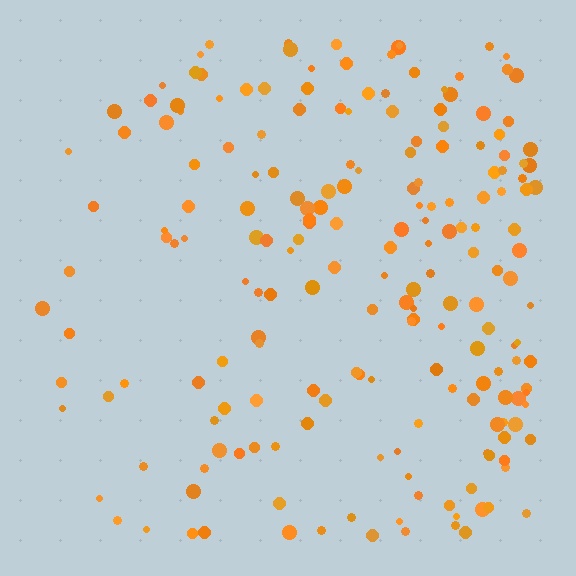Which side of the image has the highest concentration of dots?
The right.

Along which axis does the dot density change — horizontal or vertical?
Horizontal.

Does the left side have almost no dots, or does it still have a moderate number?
Still a moderate number, just noticeably fewer than the right.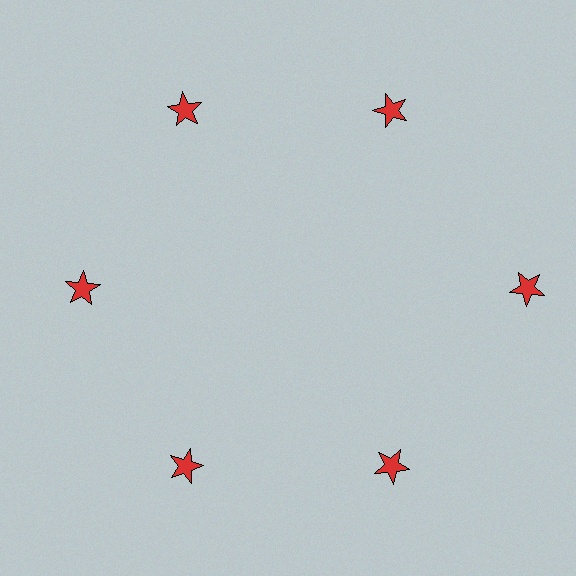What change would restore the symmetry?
The symmetry would be restored by moving it inward, back onto the ring so that all 6 stars sit at equal angles and equal distance from the center.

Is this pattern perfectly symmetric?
No. The 6 red stars are arranged in a ring, but one element near the 3 o'clock position is pushed outward from the center, breaking the 6-fold rotational symmetry.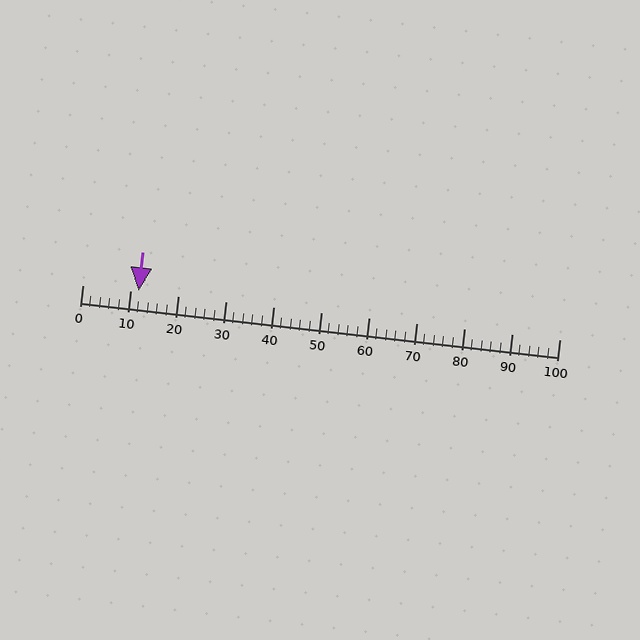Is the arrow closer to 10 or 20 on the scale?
The arrow is closer to 10.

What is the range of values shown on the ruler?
The ruler shows values from 0 to 100.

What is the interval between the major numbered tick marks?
The major tick marks are spaced 10 units apart.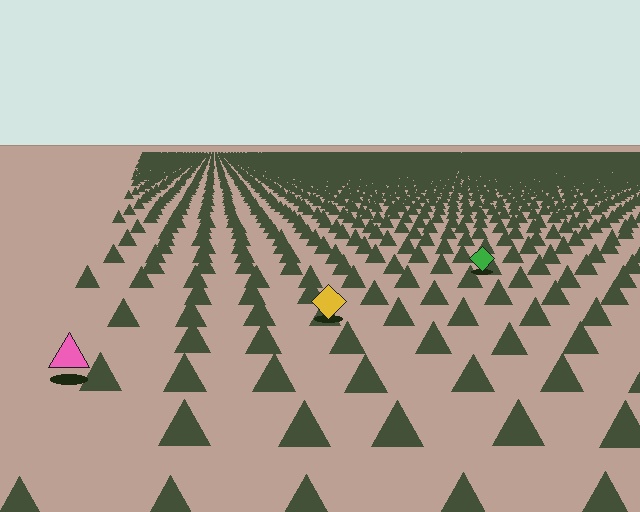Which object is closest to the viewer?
The pink triangle is closest. The texture marks near it are larger and more spread out.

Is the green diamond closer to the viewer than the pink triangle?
No. The pink triangle is closer — you can tell from the texture gradient: the ground texture is coarser near it.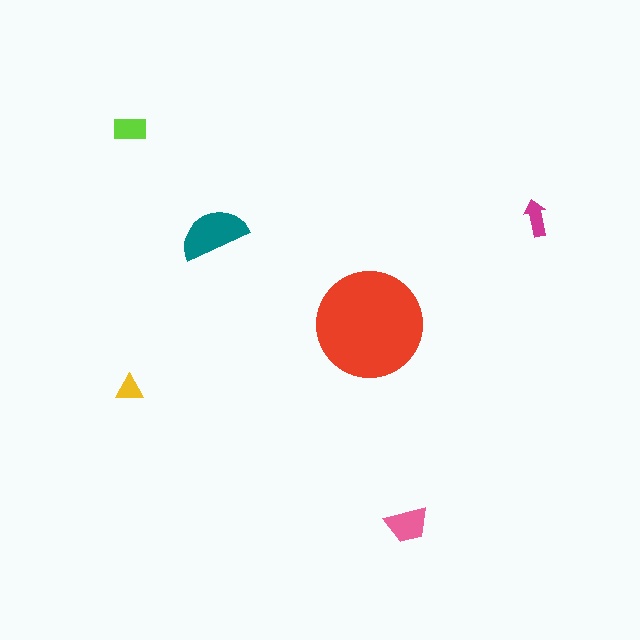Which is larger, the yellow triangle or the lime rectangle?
The lime rectangle.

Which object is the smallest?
The yellow triangle.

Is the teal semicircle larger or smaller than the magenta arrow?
Larger.